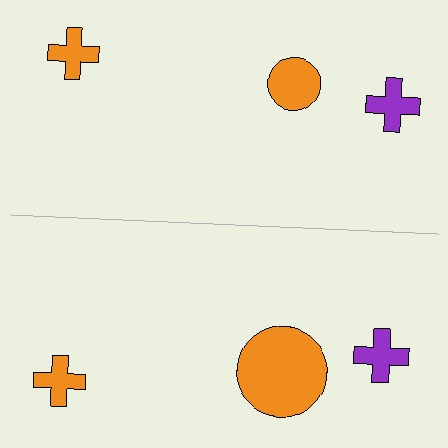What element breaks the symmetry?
The orange circle on the bottom side has a different size than its mirror counterpart.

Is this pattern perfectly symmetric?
No, the pattern is not perfectly symmetric. The orange circle on the bottom side has a different size than its mirror counterpart.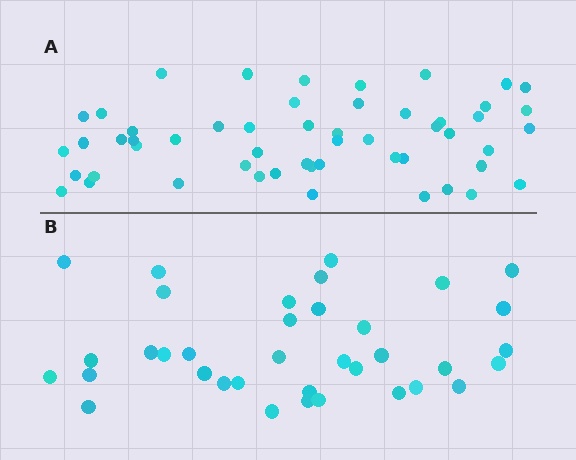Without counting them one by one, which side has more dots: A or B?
Region A (the top region) has more dots.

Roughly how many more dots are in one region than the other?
Region A has approximately 15 more dots than region B.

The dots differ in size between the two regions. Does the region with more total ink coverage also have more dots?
No. Region B has more total ink coverage because its dots are larger, but region A actually contains more individual dots. Total area can be misleading — the number of items is what matters here.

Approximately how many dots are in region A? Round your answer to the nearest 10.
About 50 dots. (The exact count is 53, which rounds to 50.)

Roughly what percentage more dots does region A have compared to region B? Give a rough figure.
About 45% more.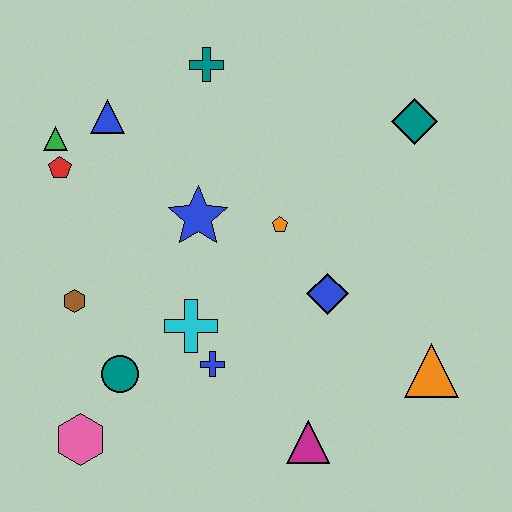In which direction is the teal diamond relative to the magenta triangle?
The teal diamond is above the magenta triangle.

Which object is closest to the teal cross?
The blue triangle is closest to the teal cross.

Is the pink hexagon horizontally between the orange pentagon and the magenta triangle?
No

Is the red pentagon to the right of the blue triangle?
No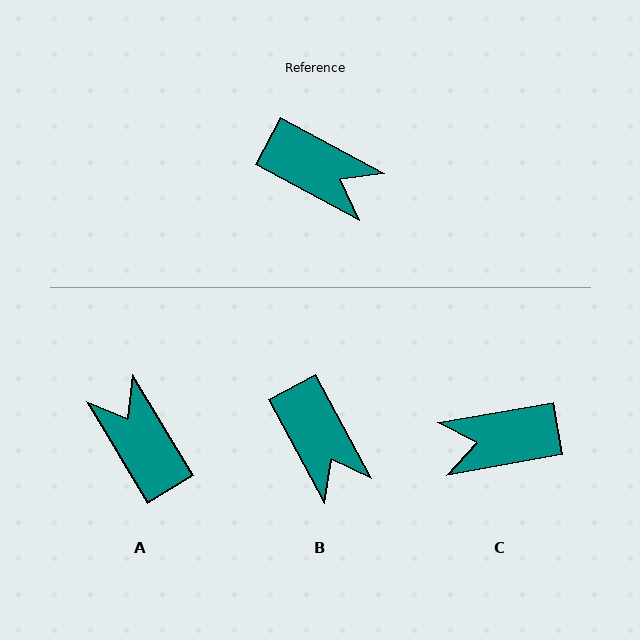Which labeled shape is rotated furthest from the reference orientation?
A, about 149 degrees away.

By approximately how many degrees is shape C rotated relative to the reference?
Approximately 142 degrees clockwise.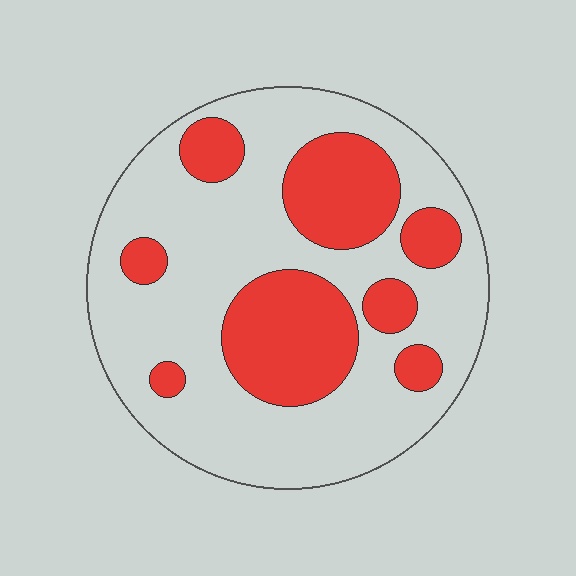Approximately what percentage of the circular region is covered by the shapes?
Approximately 30%.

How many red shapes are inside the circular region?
8.